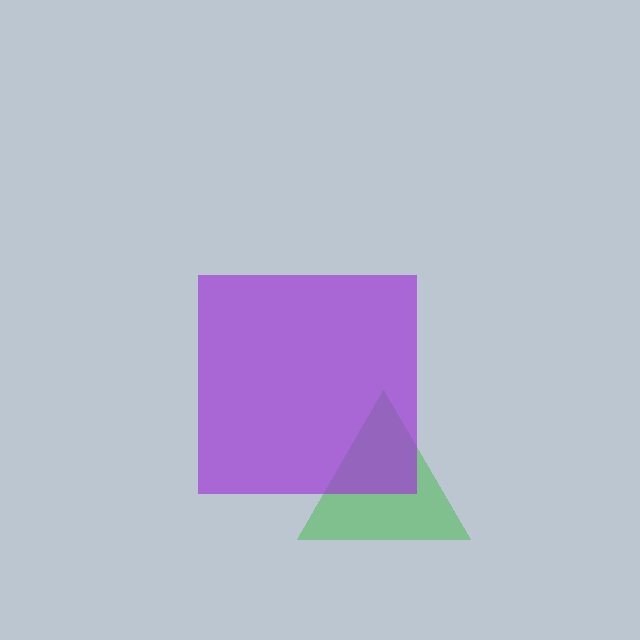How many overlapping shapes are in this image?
There are 2 overlapping shapes in the image.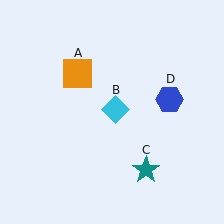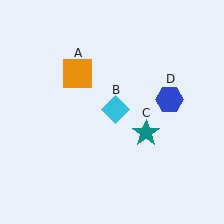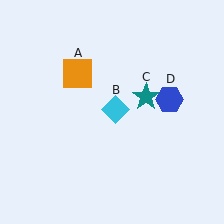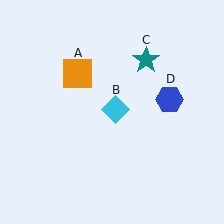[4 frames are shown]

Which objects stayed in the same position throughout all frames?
Orange square (object A) and cyan diamond (object B) and blue hexagon (object D) remained stationary.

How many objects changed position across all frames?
1 object changed position: teal star (object C).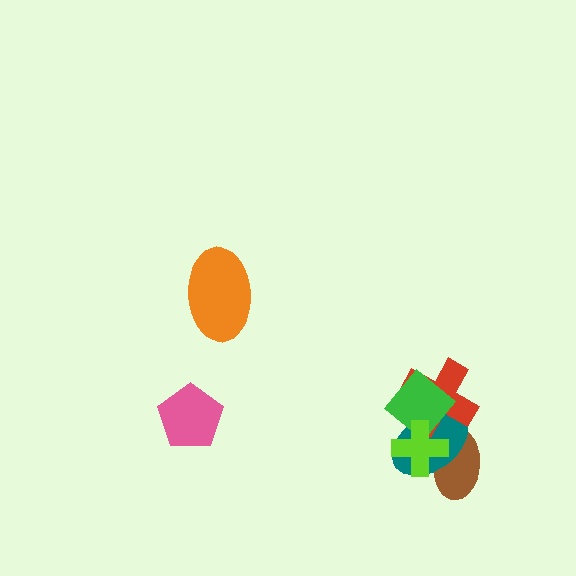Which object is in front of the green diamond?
The lime cross is in front of the green diamond.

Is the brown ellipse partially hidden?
Yes, it is partially covered by another shape.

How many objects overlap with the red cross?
3 objects overlap with the red cross.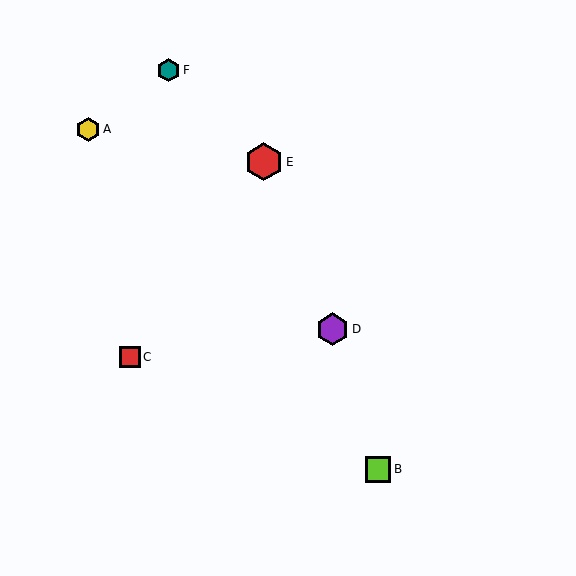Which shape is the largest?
The red hexagon (labeled E) is the largest.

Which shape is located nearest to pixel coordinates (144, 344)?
The red square (labeled C) at (130, 357) is nearest to that location.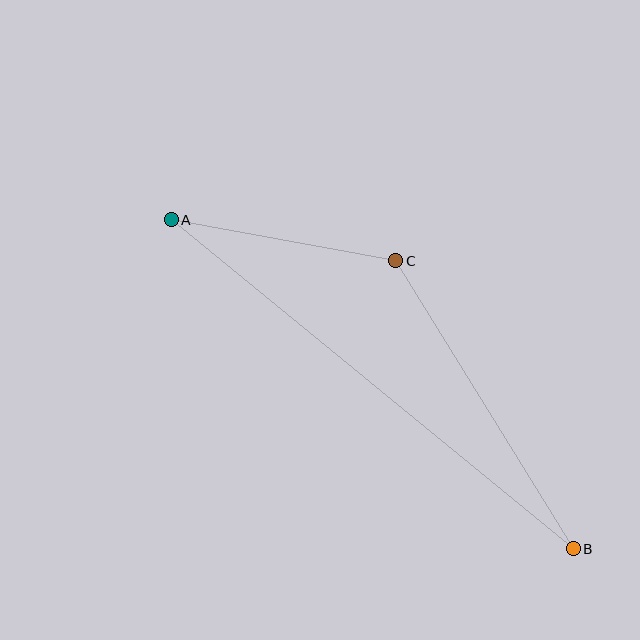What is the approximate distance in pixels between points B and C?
The distance between B and C is approximately 338 pixels.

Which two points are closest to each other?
Points A and C are closest to each other.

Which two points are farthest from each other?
Points A and B are farthest from each other.